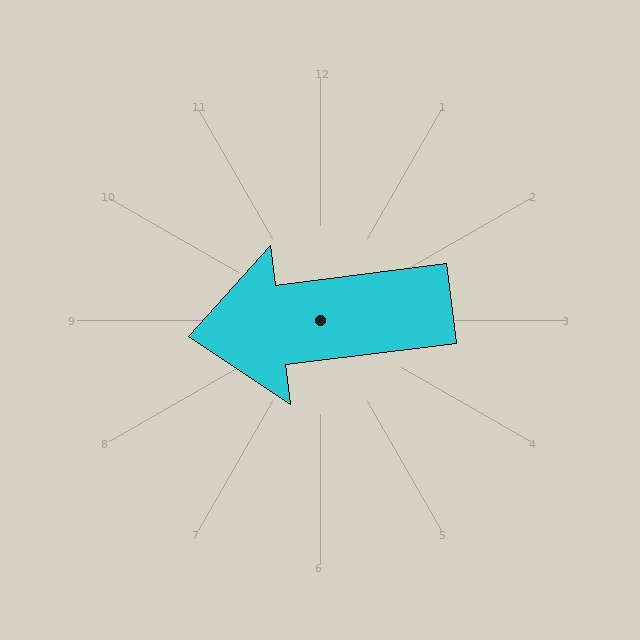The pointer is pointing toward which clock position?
Roughly 9 o'clock.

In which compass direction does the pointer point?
West.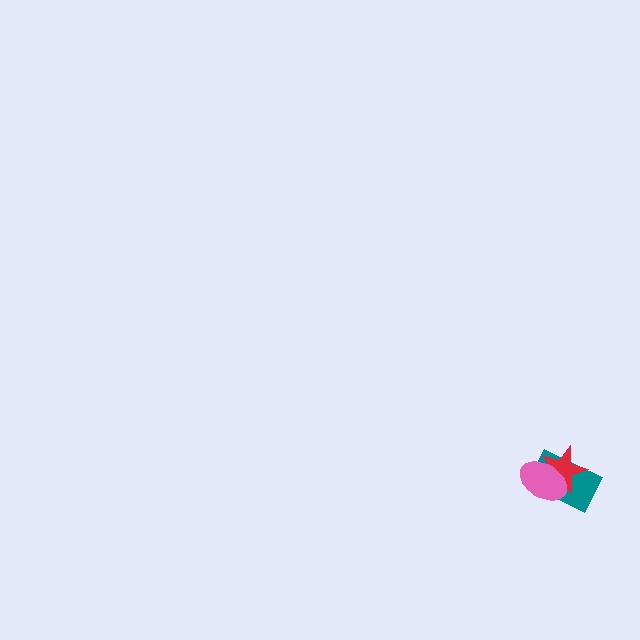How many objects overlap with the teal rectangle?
2 objects overlap with the teal rectangle.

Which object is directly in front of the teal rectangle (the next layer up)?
The red star is directly in front of the teal rectangle.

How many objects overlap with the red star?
2 objects overlap with the red star.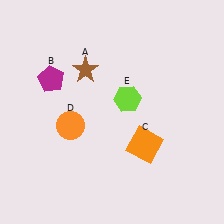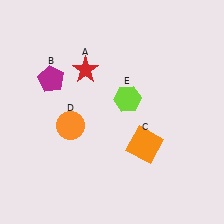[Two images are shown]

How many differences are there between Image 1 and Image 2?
There is 1 difference between the two images.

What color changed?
The star (A) changed from brown in Image 1 to red in Image 2.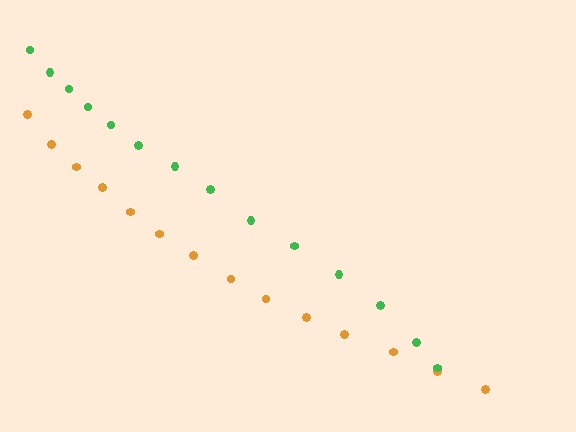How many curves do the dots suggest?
There are 2 distinct paths.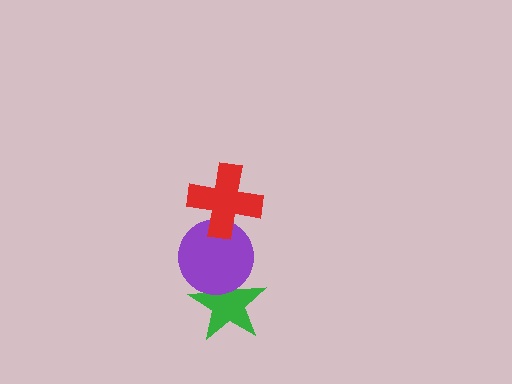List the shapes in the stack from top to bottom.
From top to bottom: the red cross, the purple circle, the green star.